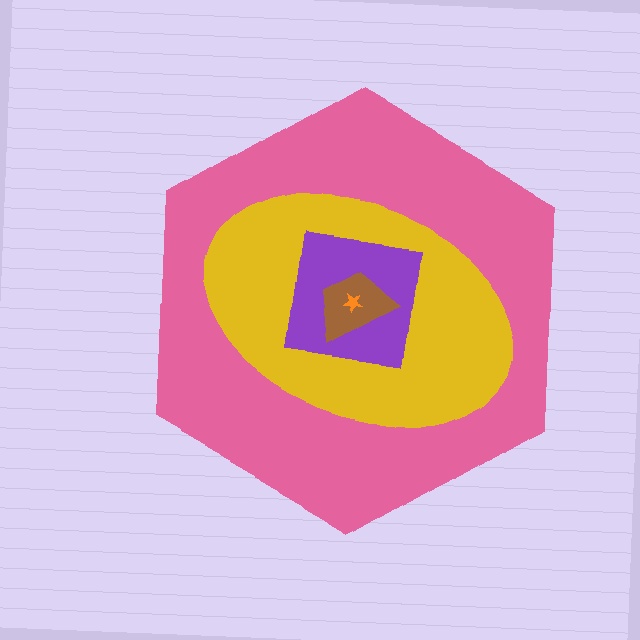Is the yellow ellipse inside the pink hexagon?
Yes.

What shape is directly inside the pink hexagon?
The yellow ellipse.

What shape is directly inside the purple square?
The brown trapezoid.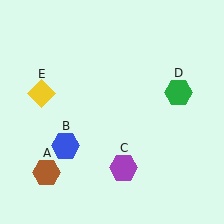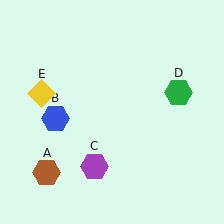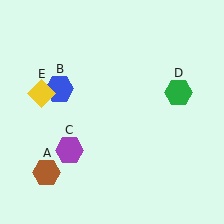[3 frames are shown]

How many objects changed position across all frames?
2 objects changed position: blue hexagon (object B), purple hexagon (object C).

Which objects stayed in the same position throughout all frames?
Brown hexagon (object A) and green hexagon (object D) and yellow diamond (object E) remained stationary.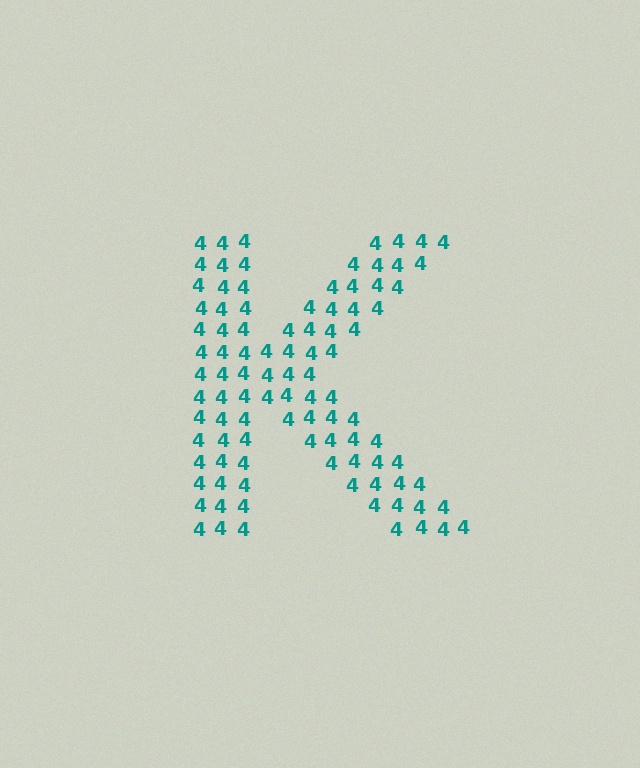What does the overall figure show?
The overall figure shows the letter K.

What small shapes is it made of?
It is made of small digit 4's.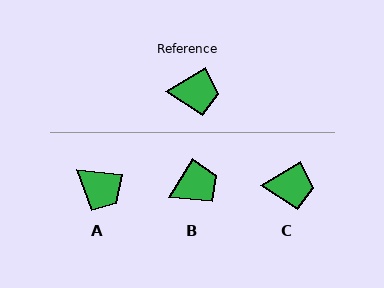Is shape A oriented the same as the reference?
No, it is off by about 37 degrees.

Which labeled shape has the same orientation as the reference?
C.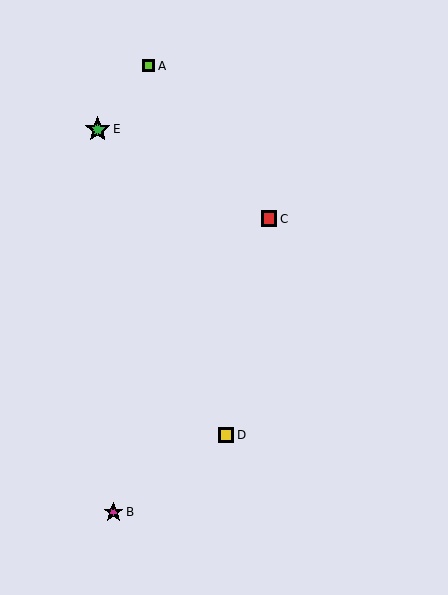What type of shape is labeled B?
Shape B is a magenta star.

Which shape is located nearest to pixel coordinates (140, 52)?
The lime square (labeled A) at (149, 66) is nearest to that location.